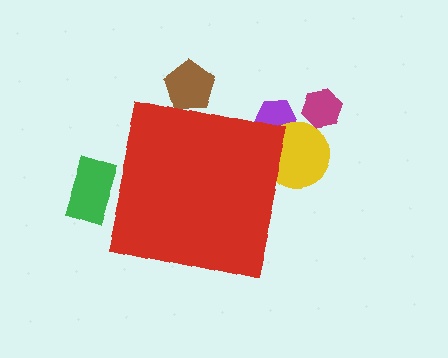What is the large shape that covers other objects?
A red square.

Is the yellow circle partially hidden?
Yes, the yellow circle is partially hidden behind the red square.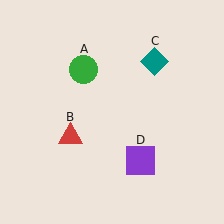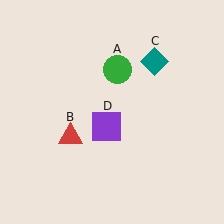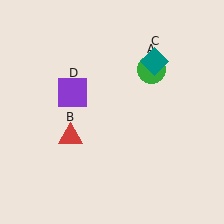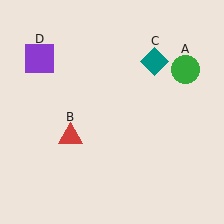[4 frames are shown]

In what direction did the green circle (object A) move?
The green circle (object A) moved right.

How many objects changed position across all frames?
2 objects changed position: green circle (object A), purple square (object D).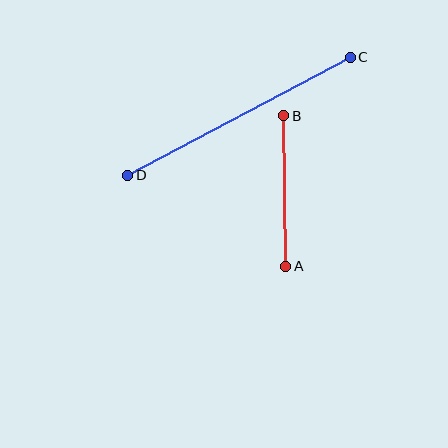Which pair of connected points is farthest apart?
Points C and D are farthest apart.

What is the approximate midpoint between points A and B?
The midpoint is at approximately (285, 191) pixels.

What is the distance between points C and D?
The distance is approximately 252 pixels.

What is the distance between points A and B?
The distance is approximately 151 pixels.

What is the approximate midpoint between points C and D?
The midpoint is at approximately (239, 116) pixels.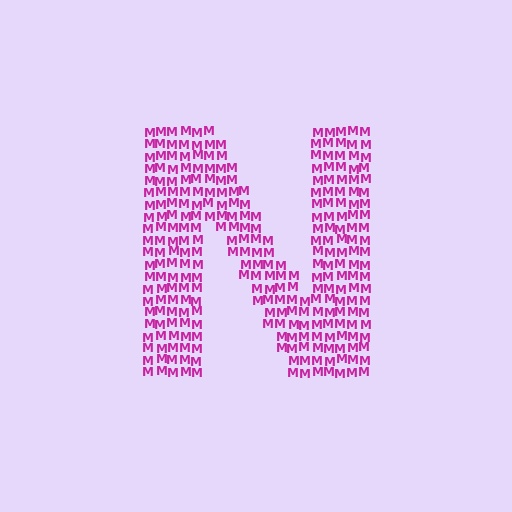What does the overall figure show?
The overall figure shows the letter N.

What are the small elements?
The small elements are letter M's.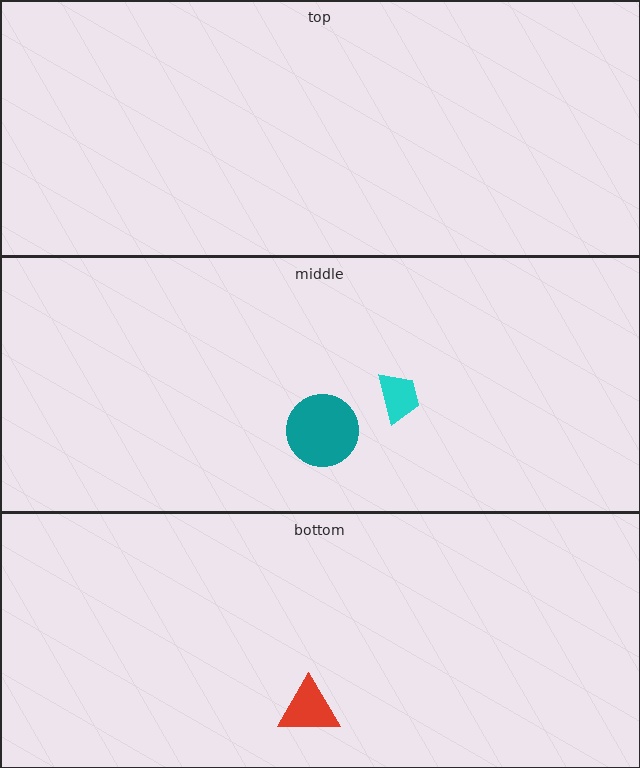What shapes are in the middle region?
The teal circle, the cyan trapezoid.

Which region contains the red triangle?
The bottom region.